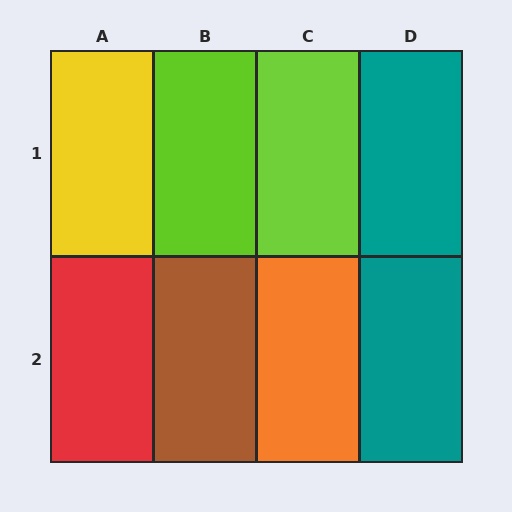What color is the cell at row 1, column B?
Lime.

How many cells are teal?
2 cells are teal.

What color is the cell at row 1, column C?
Lime.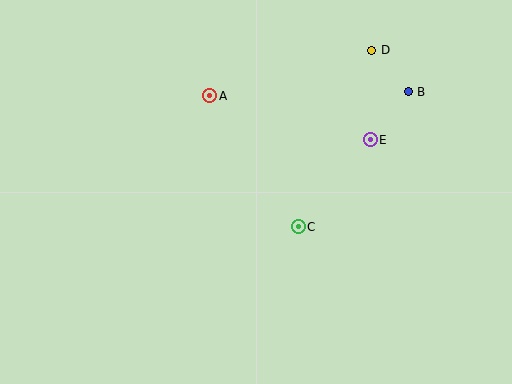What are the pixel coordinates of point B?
Point B is at (408, 92).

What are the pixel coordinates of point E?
Point E is at (370, 140).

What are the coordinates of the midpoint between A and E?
The midpoint between A and E is at (290, 118).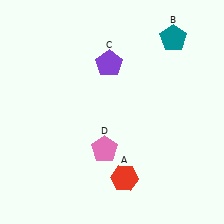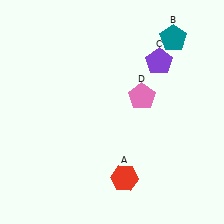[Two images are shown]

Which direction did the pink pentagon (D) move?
The pink pentagon (D) moved up.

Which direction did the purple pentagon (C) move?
The purple pentagon (C) moved right.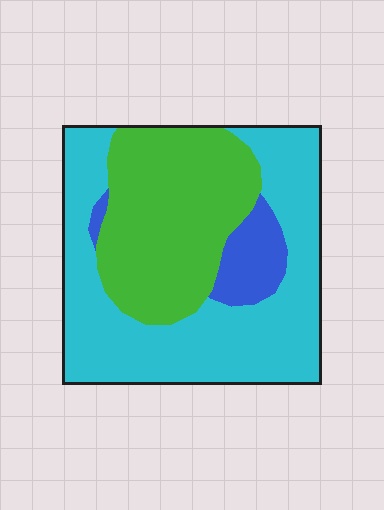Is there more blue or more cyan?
Cyan.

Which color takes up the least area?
Blue, at roughly 10%.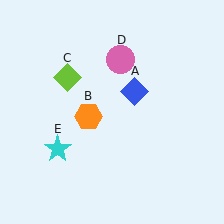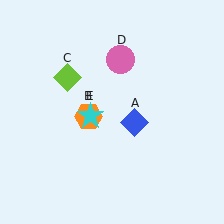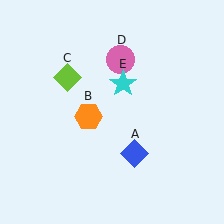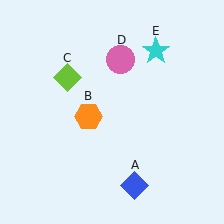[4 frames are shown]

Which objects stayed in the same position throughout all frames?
Orange hexagon (object B) and lime diamond (object C) and pink circle (object D) remained stationary.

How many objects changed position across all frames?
2 objects changed position: blue diamond (object A), cyan star (object E).